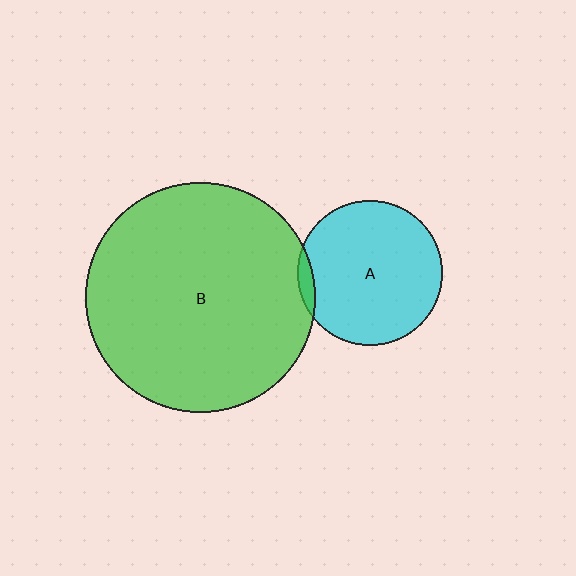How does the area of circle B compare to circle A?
Approximately 2.5 times.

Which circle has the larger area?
Circle B (green).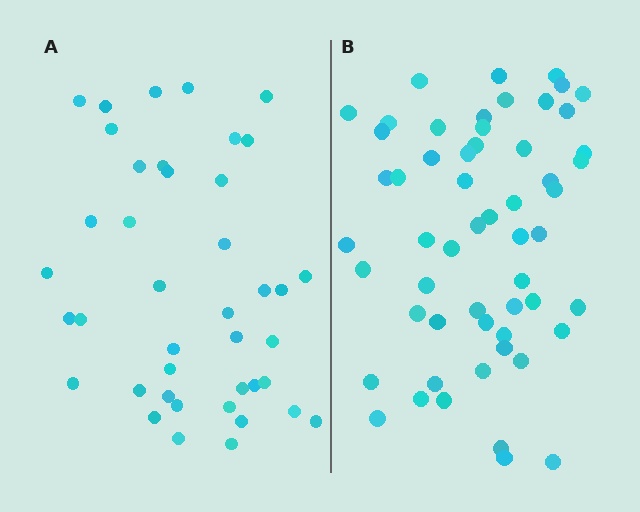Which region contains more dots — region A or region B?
Region B (the right region) has more dots.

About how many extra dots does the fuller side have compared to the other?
Region B has approximately 15 more dots than region A.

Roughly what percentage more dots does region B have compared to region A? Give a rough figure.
About 35% more.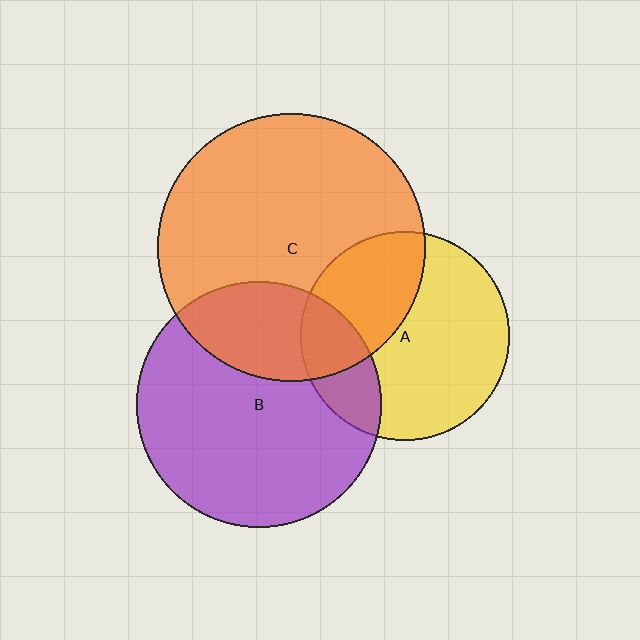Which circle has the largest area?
Circle C (orange).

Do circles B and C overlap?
Yes.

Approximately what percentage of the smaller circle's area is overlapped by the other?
Approximately 30%.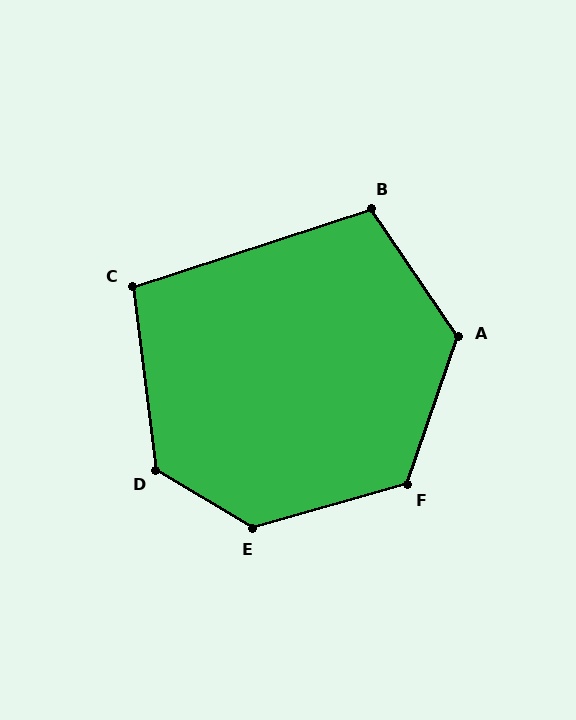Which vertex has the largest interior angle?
E, at approximately 133 degrees.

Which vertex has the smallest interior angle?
C, at approximately 101 degrees.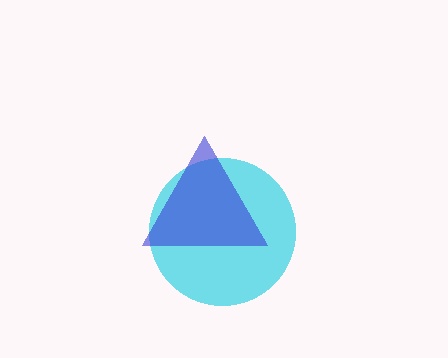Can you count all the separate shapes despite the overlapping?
Yes, there are 2 separate shapes.